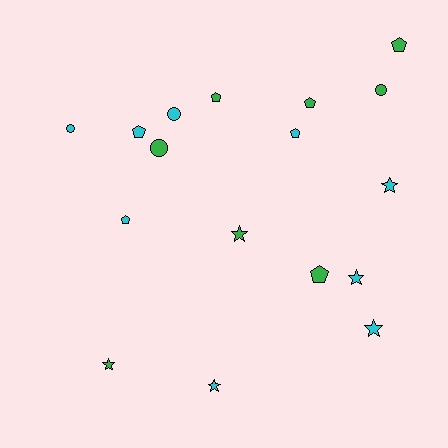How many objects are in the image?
There are 17 objects.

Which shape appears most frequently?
Pentagon, with 7 objects.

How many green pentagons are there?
There are 4 green pentagons.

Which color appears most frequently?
Cyan, with 9 objects.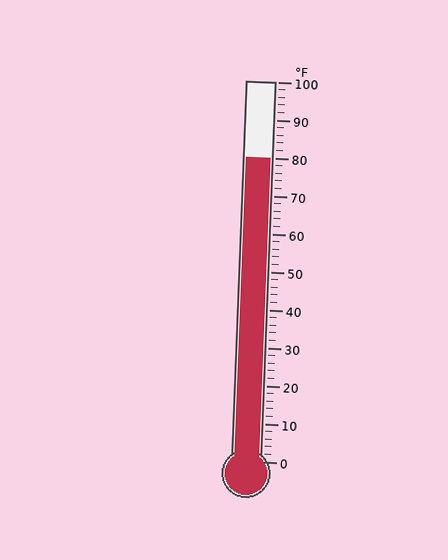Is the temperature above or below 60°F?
The temperature is above 60°F.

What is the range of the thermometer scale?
The thermometer scale ranges from 0°F to 100°F.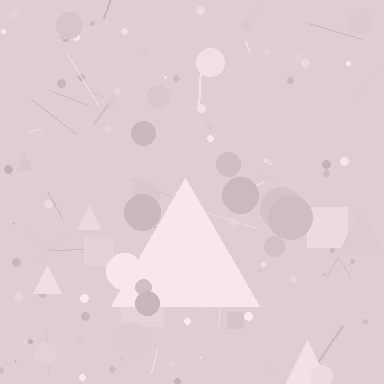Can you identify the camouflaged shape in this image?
The camouflaged shape is a triangle.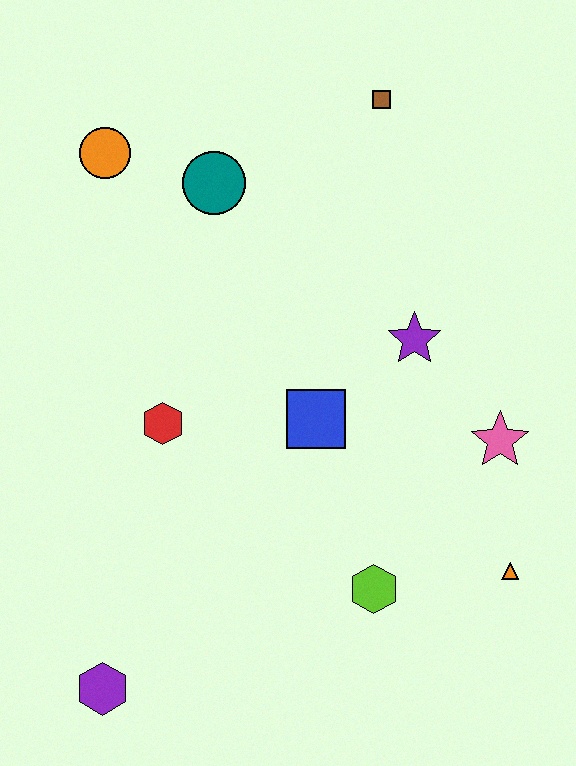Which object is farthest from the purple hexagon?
The brown square is farthest from the purple hexagon.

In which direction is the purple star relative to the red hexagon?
The purple star is to the right of the red hexagon.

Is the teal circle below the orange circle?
Yes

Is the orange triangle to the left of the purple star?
No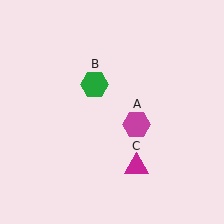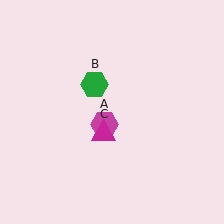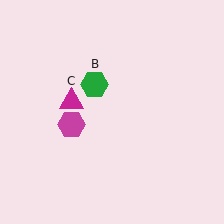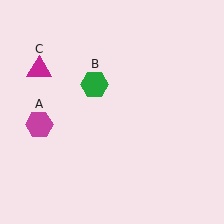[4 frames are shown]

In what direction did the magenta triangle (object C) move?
The magenta triangle (object C) moved up and to the left.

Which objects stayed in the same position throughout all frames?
Green hexagon (object B) remained stationary.